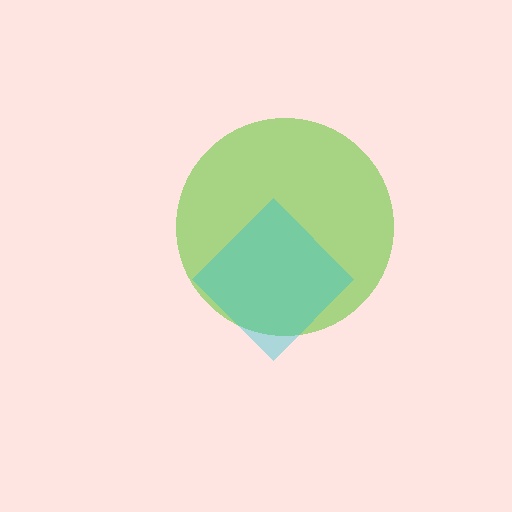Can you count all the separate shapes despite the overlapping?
Yes, there are 2 separate shapes.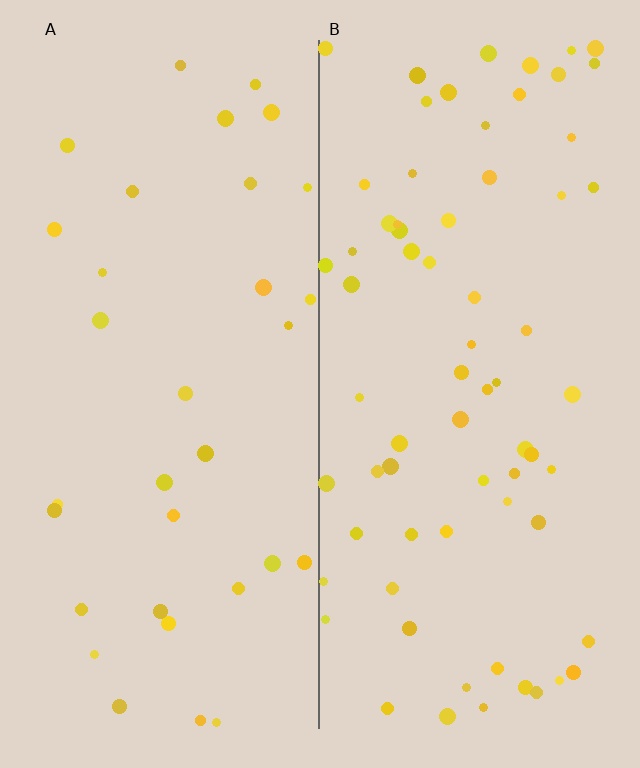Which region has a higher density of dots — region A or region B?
B (the right).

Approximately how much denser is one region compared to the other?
Approximately 2.1× — region B over region A.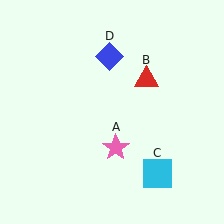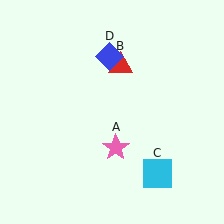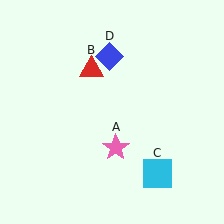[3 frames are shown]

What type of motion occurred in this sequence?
The red triangle (object B) rotated counterclockwise around the center of the scene.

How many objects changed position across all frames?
1 object changed position: red triangle (object B).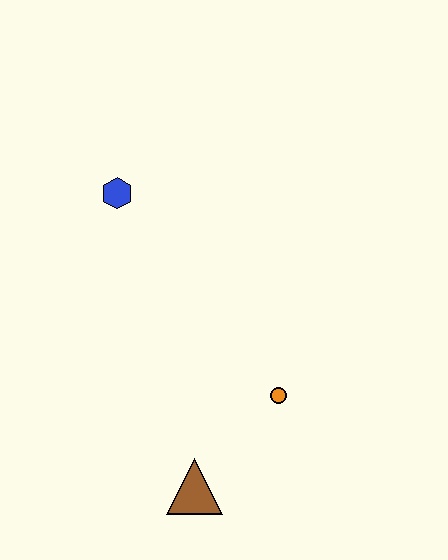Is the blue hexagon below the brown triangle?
No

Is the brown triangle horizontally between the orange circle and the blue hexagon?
Yes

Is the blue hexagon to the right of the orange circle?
No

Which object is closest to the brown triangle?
The orange circle is closest to the brown triangle.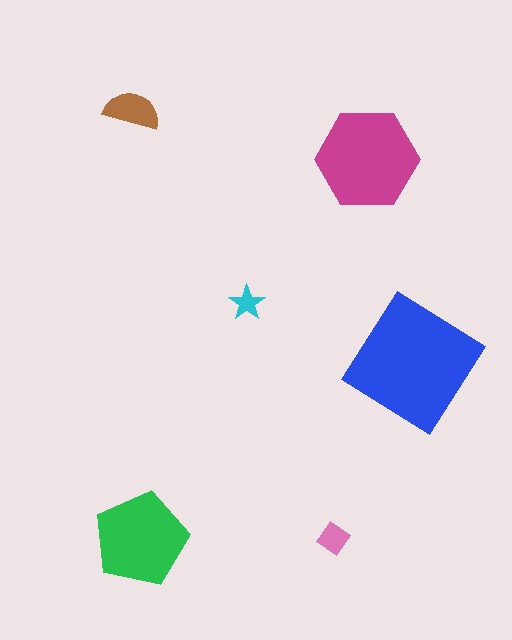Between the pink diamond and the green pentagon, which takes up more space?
The green pentagon.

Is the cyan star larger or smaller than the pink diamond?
Smaller.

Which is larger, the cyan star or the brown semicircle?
The brown semicircle.